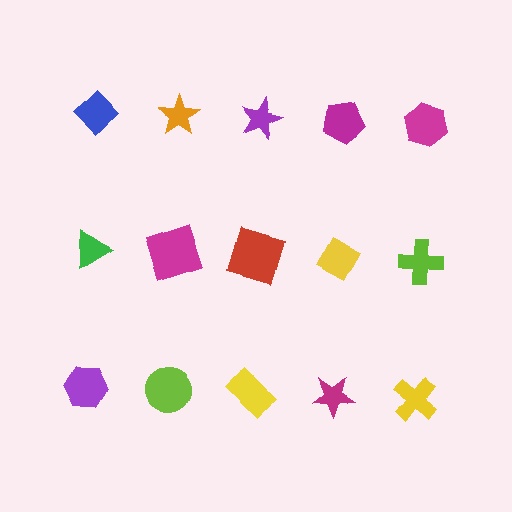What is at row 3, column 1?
A purple hexagon.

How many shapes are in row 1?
5 shapes.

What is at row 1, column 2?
An orange star.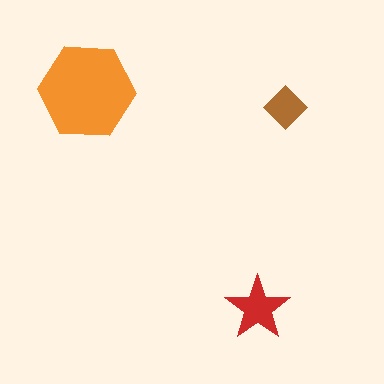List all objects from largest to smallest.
The orange hexagon, the red star, the brown diamond.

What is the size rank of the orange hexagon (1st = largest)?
1st.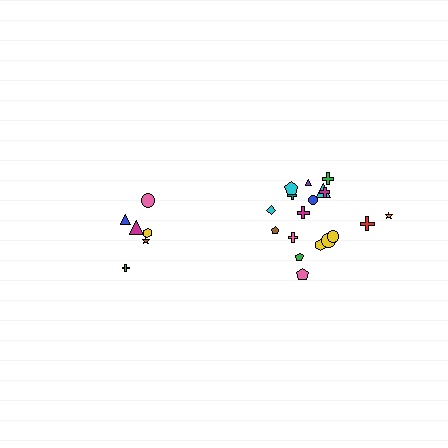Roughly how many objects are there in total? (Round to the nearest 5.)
Roughly 25 objects in total.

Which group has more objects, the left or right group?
The right group.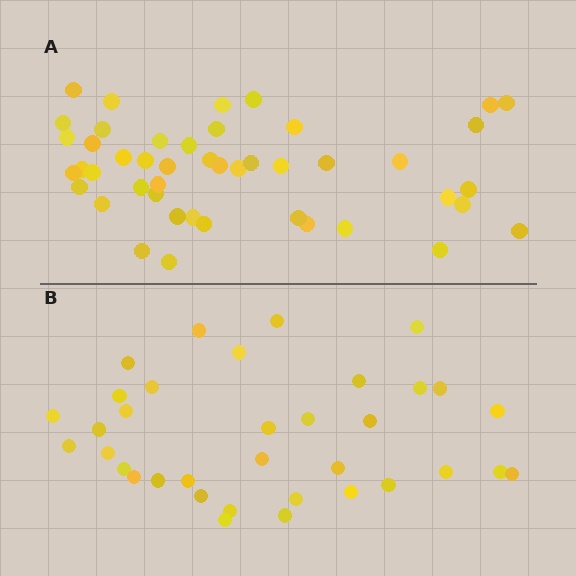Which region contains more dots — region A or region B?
Region A (the top region) has more dots.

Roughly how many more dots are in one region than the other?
Region A has roughly 12 or so more dots than region B.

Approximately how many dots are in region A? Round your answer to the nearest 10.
About 50 dots. (The exact count is 46, which rounds to 50.)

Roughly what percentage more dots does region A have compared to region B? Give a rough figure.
About 30% more.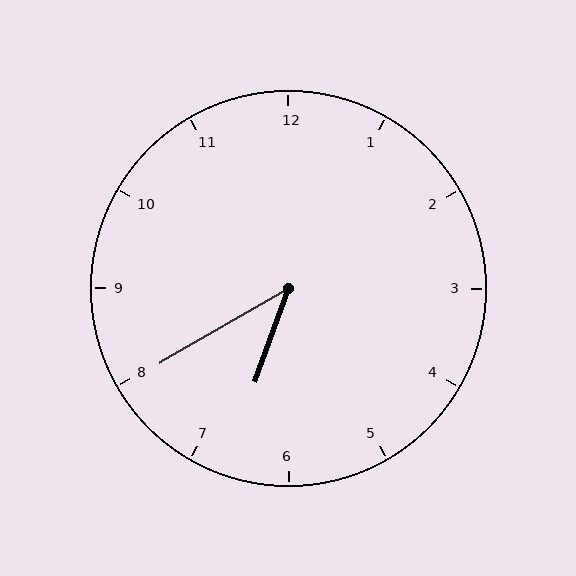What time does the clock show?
6:40.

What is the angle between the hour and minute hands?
Approximately 40 degrees.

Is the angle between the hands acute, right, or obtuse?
It is acute.